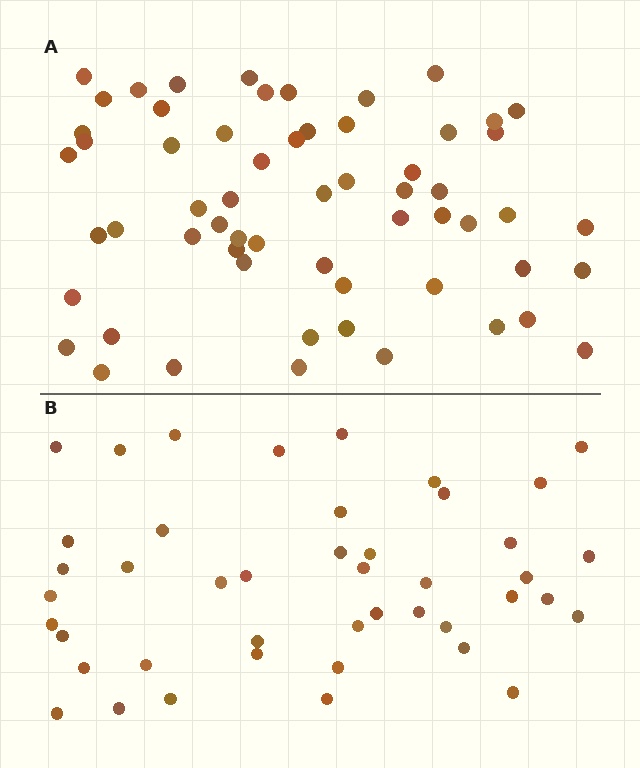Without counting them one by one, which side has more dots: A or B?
Region A (the top region) has more dots.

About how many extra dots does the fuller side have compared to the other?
Region A has approximately 15 more dots than region B.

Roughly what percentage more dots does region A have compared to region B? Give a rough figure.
About 35% more.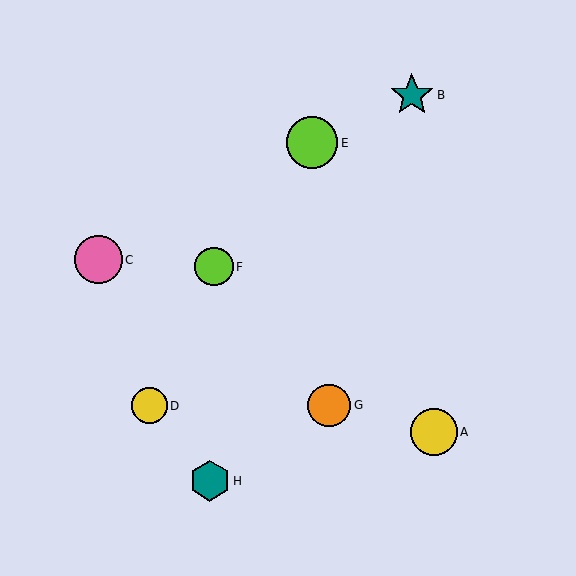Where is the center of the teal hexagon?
The center of the teal hexagon is at (210, 481).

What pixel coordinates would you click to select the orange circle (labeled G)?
Click at (329, 405) to select the orange circle G.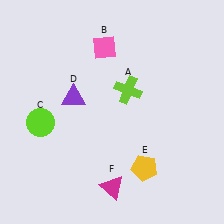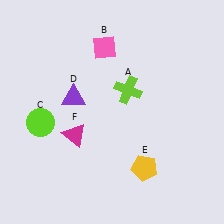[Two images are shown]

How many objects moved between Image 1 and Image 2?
1 object moved between the two images.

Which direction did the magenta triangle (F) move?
The magenta triangle (F) moved up.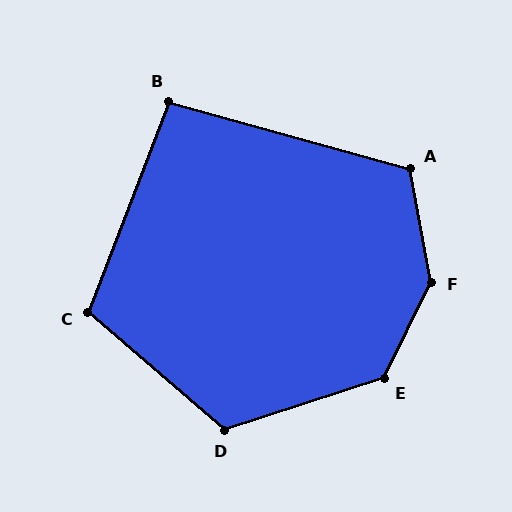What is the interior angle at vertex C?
Approximately 110 degrees (obtuse).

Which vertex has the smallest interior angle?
B, at approximately 96 degrees.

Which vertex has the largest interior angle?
F, at approximately 143 degrees.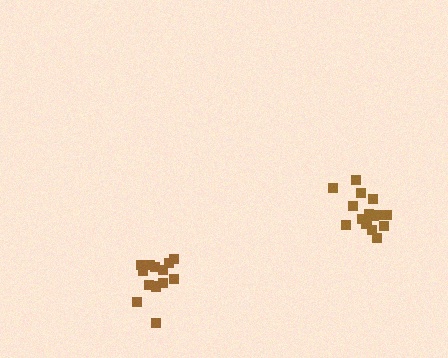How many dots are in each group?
Group 1: 13 dots, Group 2: 15 dots (28 total).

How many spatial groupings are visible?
There are 2 spatial groupings.